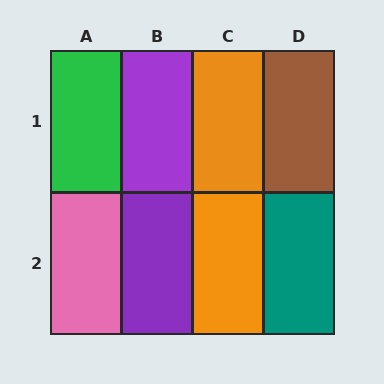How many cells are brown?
1 cell is brown.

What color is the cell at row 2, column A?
Pink.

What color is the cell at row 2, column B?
Purple.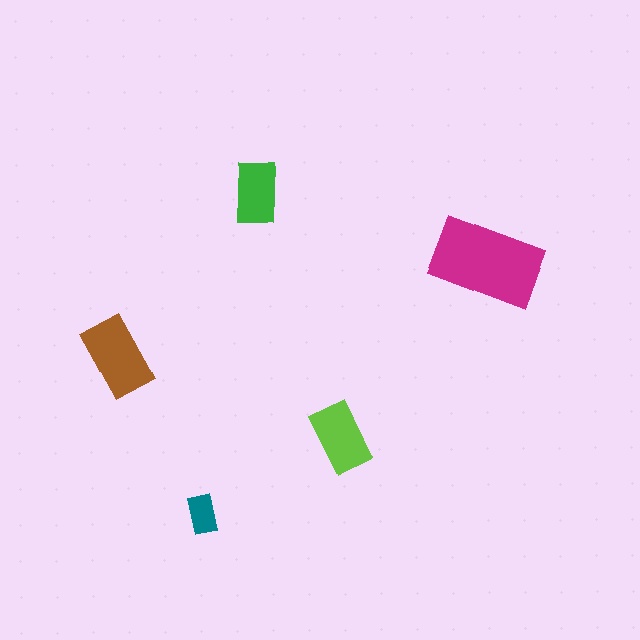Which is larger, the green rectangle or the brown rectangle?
The brown one.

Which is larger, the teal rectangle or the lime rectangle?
The lime one.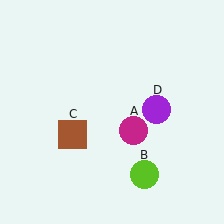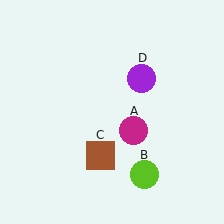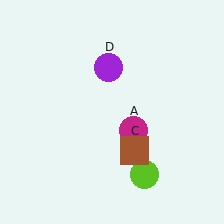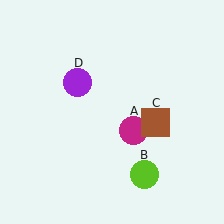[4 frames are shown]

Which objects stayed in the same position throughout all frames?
Magenta circle (object A) and lime circle (object B) remained stationary.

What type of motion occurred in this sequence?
The brown square (object C), purple circle (object D) rotated counterclockwise around the center of the scene.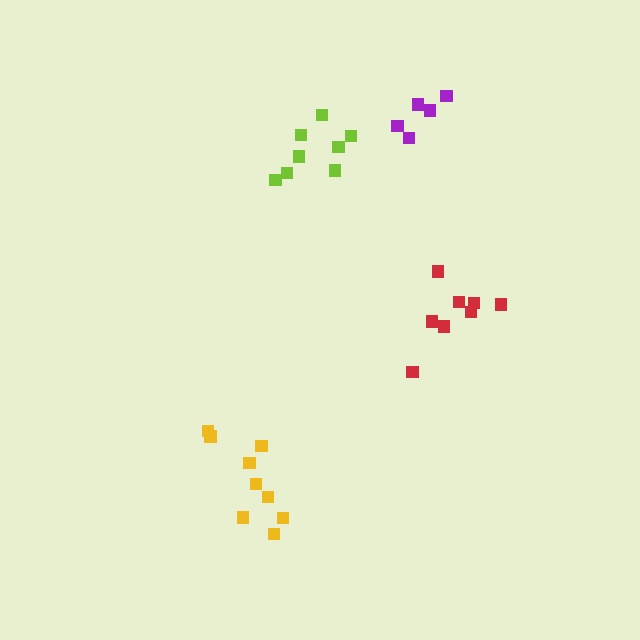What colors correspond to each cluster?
The clusters are colored: lime, purple, yellow, red.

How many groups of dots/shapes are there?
There are 4 groups.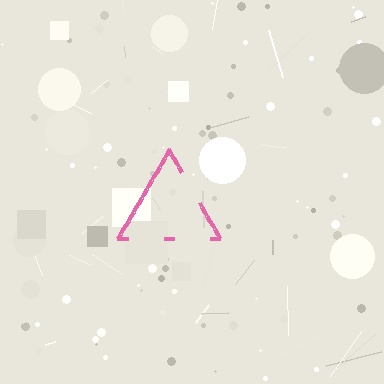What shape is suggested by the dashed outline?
The dashed outline suggests a triangle.